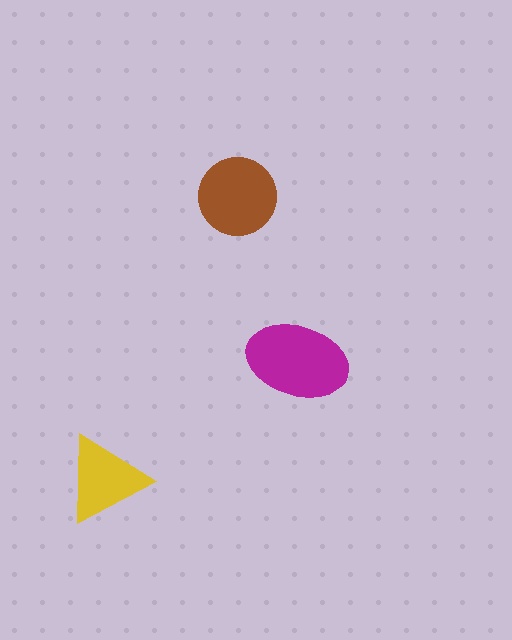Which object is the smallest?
The yellow triangle.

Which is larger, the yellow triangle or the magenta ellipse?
The magenta ellipse.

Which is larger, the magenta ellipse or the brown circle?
The magenta ellipse.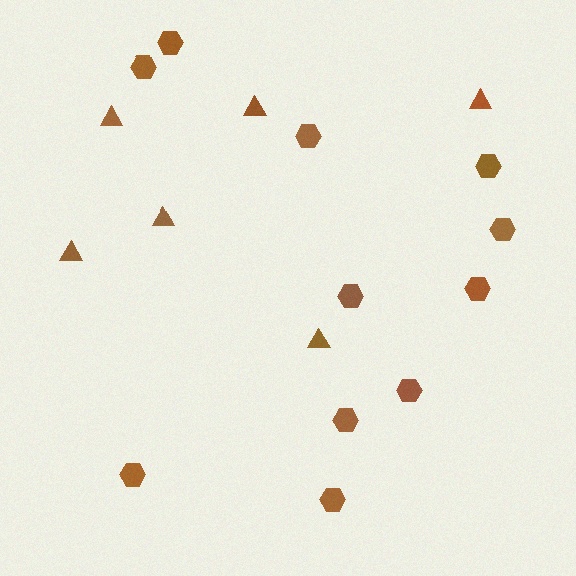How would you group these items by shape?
There are 2 groups: one group of triangles (6) and one group of hexagons (11).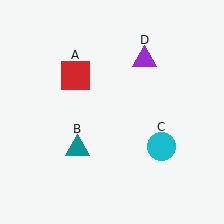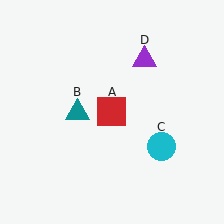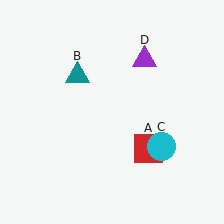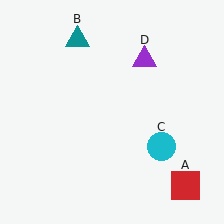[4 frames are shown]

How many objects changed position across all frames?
2 objects changed position: red square (object A), teal triangle (object B).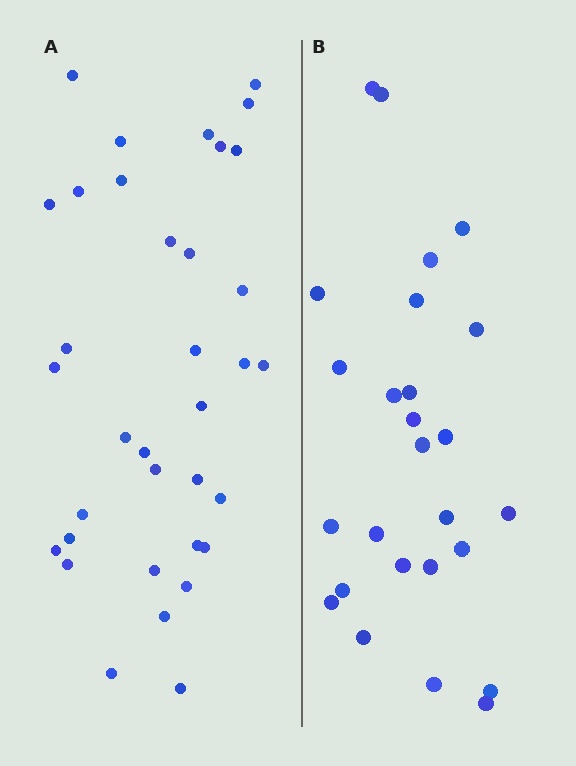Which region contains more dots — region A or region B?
Region A (the left region) has more dots.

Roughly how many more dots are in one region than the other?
Region A has roughly 8 or so more dots than region B.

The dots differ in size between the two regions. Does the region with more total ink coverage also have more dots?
No. Region B has more total ink coverage because its dots are larger, but region A actually contains more individual dots. Total area can be misleading — the number of items is what matters here.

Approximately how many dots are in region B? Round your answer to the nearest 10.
About 30 dots. (The exact count is 26, which rounds to 30.)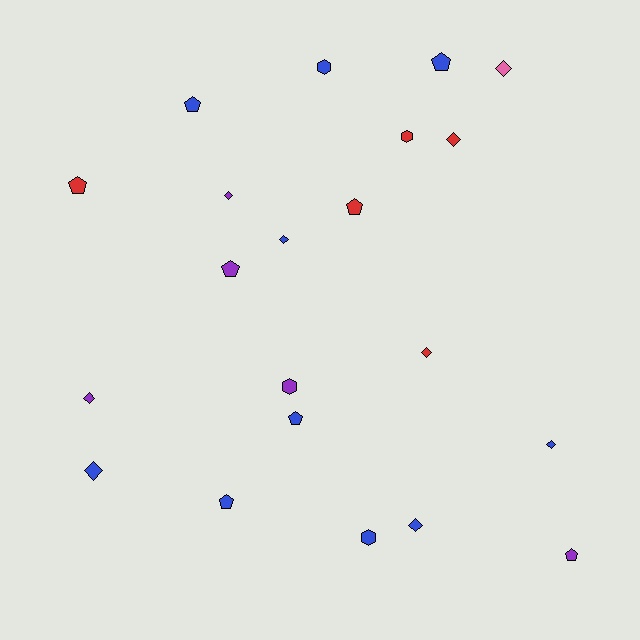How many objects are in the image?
There are 21 objects.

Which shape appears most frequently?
Diamond, with 9 objects.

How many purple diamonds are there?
There are 2 purple diamonds.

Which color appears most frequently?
Blue, with 10 objects.